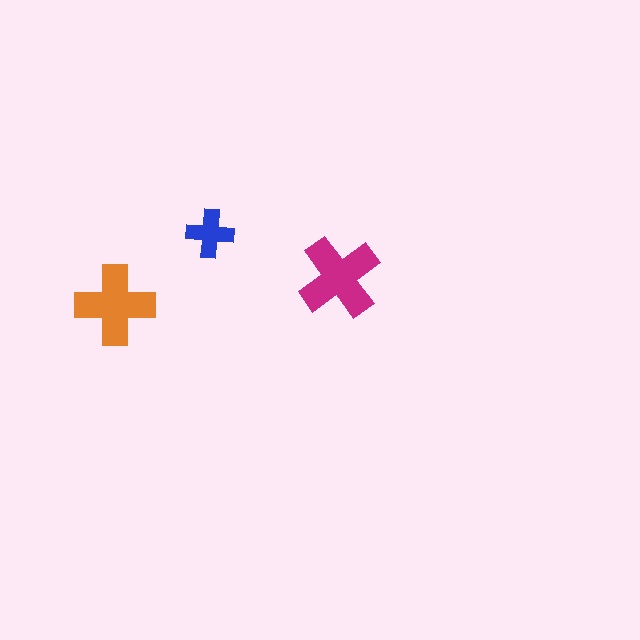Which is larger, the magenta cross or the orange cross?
The magenta one.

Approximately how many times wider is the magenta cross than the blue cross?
About 1.5 times wider.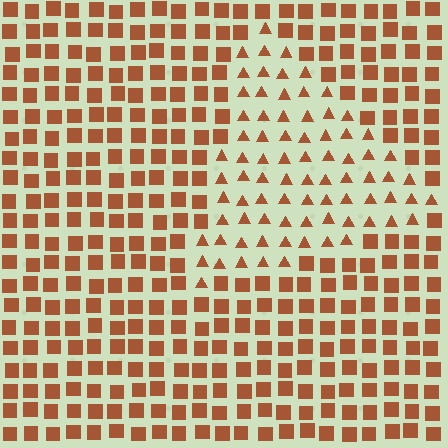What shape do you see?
I see a triangle.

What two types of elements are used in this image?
The image uses triangles inside the triangle region and squares outside it.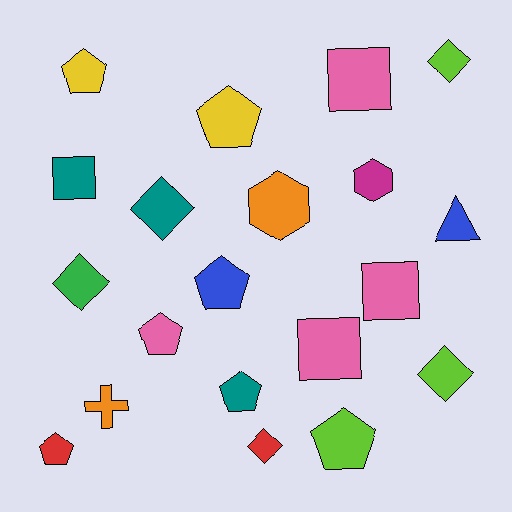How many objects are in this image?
There are 20 objects.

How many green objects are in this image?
There is 1 green object.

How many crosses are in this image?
There is 1 cross.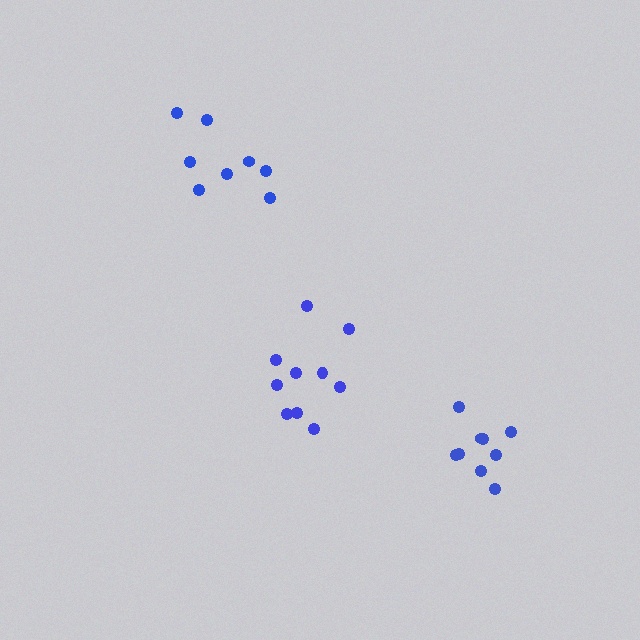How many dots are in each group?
Group 1: 10 dots, Group 2: 9 dots, Group 3: 8 dots (27 total).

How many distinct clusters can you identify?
There are 3 distinct clusters.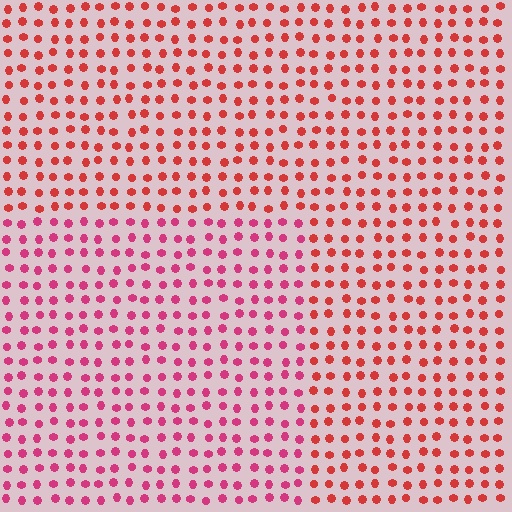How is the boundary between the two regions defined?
The boundary is defined purely by a slight shift in hue (about 28 degrees). Spacing, size, and orientation are identical on both sides.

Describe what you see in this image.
The image is filled with small red elements in a uniform arrangement. A rectangle-shaped region is visible where the elements are tinted to a slightly different hue, forming a subtle color boundary.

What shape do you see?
I see a rectangle.